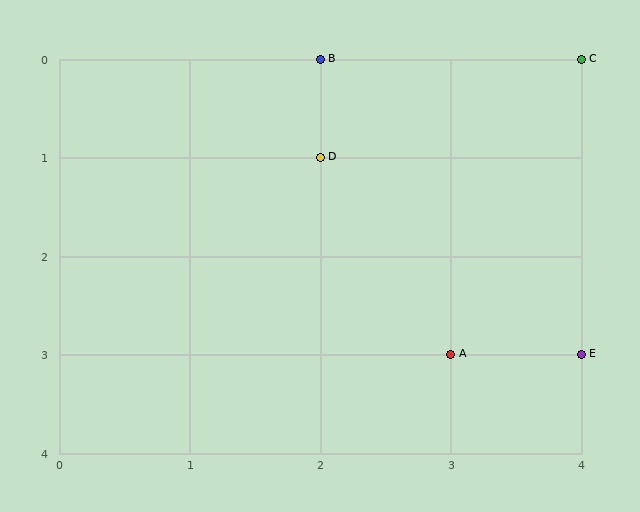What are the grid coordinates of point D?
Point D is at grid coordinates (2, 1).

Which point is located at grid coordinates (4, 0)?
Point C is at (4, 0).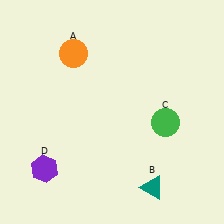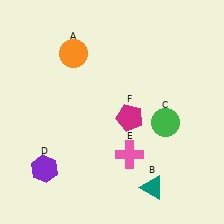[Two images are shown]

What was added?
A pink cross (E), a magenta pentagon (F) were added in Image 2.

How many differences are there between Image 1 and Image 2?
There are 2 differences between the two images.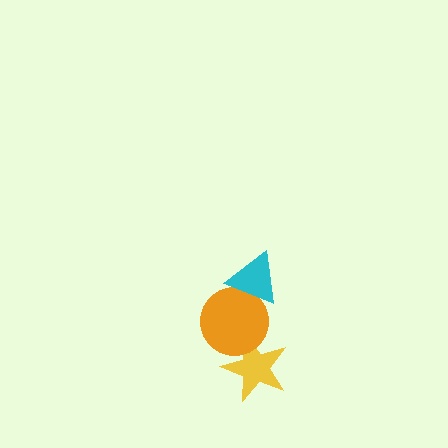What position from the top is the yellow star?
The yellow star is 3rd from the top.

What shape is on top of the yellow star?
The orange circle is on top of the yellow star.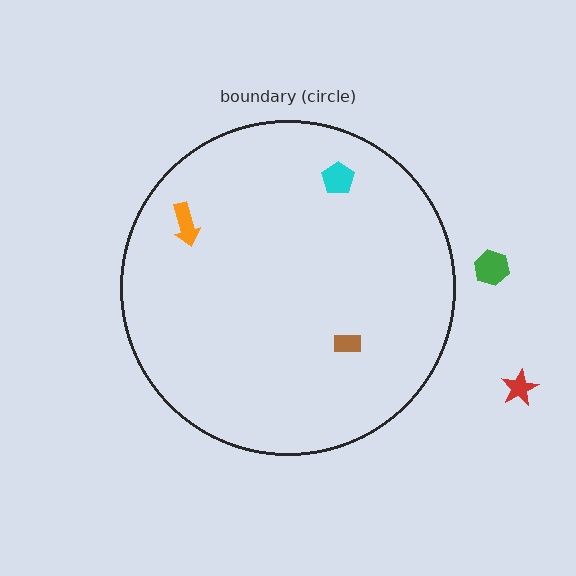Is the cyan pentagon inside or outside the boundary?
Inside.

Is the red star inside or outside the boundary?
Outside.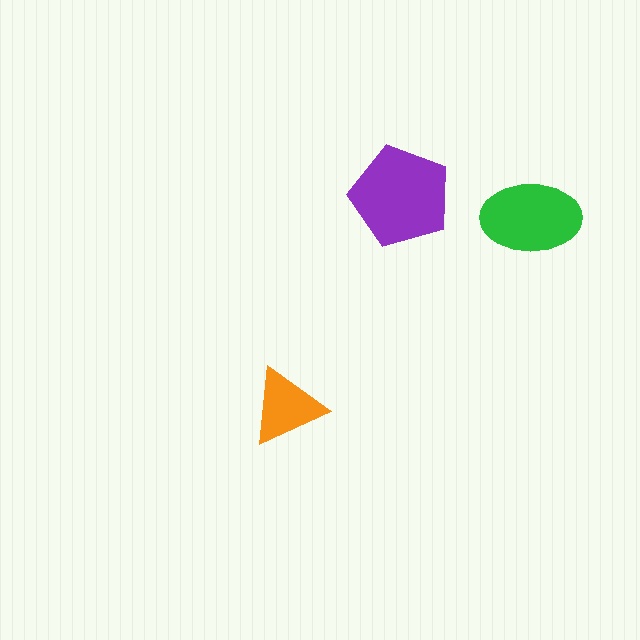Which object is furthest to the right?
The green ellipse is rightmost.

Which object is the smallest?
The orange triangle.